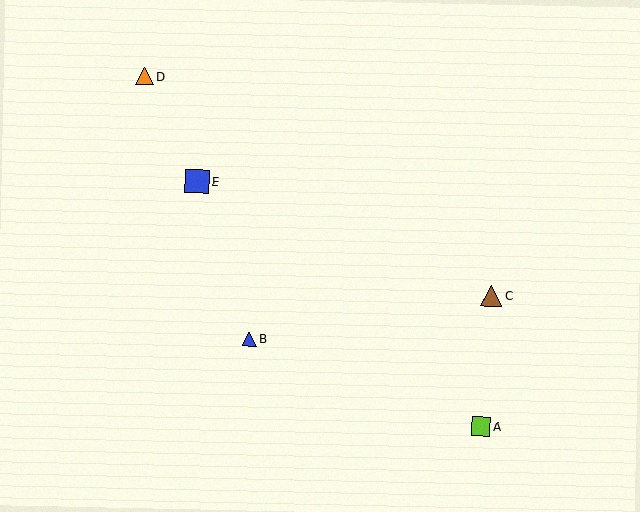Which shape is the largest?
The blue square (labeled E) is the largest.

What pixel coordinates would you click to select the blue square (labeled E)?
Click at (197, 181) to select the blue square E.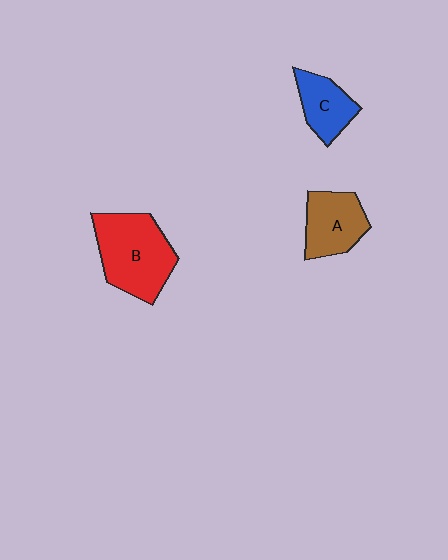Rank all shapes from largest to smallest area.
From largest to smallest: B (red), A (brown), C (blue).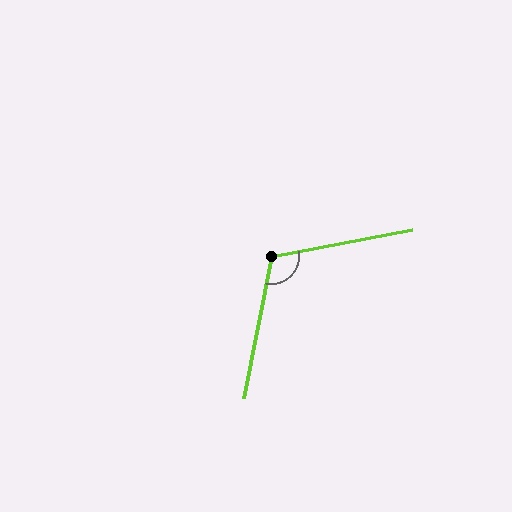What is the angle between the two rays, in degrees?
Approximately 112 degrees.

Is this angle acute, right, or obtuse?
It is obtuse.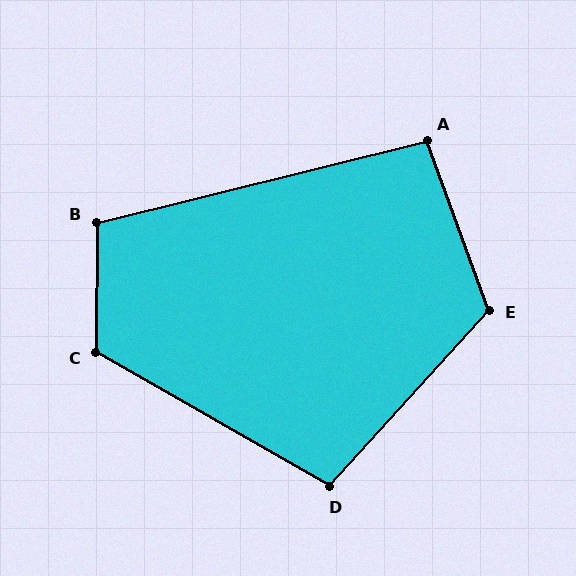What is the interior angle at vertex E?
Approximately 118 degrees (obtuse).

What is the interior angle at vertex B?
Approximately 104 degrees (obtuse).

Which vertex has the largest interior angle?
C, at approximately 120 degrees.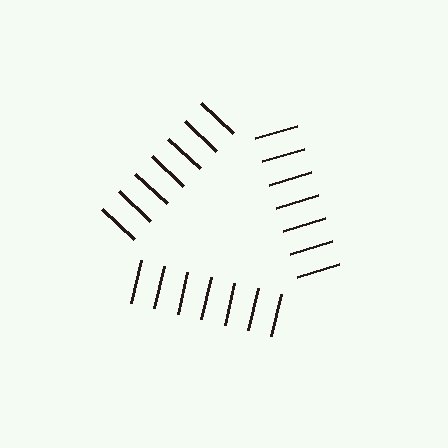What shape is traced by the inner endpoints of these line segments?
An illusory triangle — the line segments terminate on its edges but no continuous stroke is drawn.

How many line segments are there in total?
21 — 7 along each of the 3 edges.